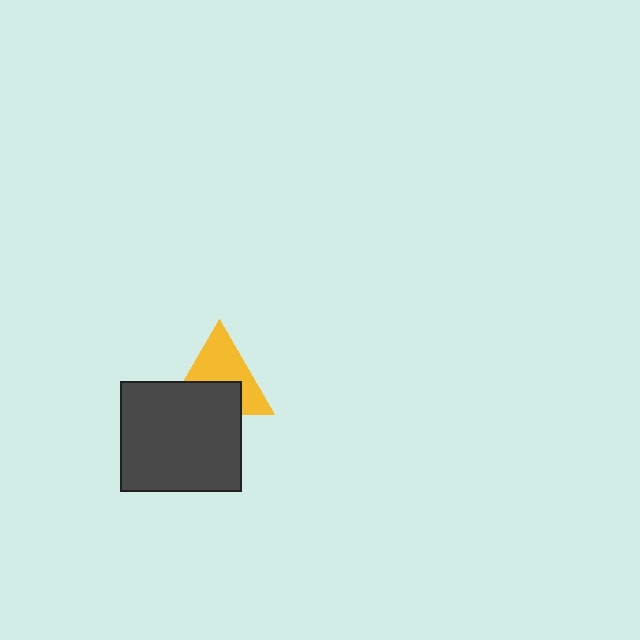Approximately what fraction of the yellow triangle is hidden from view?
Roughly 43% of the yellow triangle is hidden behind the dark gray rectangle.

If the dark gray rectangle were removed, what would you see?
You would see the complete yellow triangle.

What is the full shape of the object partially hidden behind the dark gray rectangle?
The partially hidden object is a yellow triangle.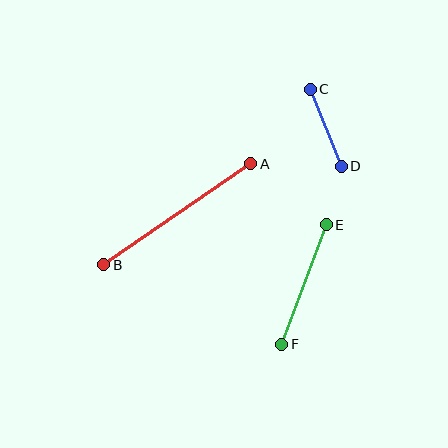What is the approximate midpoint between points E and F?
The midpoint is at approximately (304, 285) pixels.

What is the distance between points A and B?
The distance is approximately 178 pixels.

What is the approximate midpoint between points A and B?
The midpoint is at approximately (177, 214) pixels.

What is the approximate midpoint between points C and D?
The midpoint is at approximately (326, 128) pixels.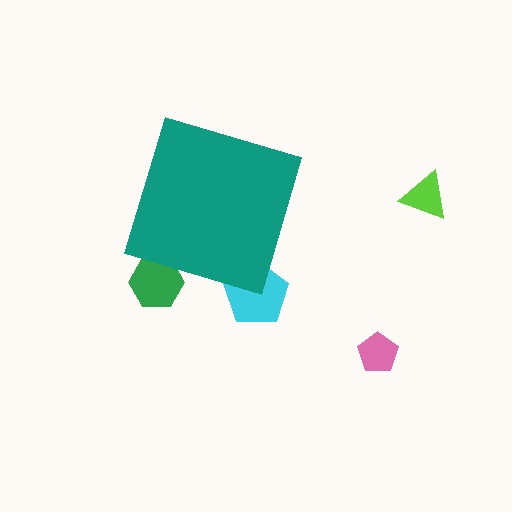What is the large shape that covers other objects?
A teal diamond.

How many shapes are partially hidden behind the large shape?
2 shapes are partially hidden.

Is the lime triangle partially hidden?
No, the lime triangle is fully visible.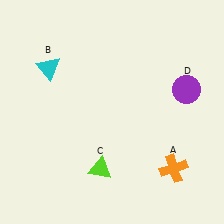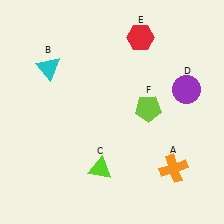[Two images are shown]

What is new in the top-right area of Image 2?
A red hexagon (E) was added in the top-right area of Image 2.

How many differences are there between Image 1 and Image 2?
There are 2 differences between the two images.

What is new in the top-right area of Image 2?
A lime pentagon (F) was added in the top-right area of Image 2.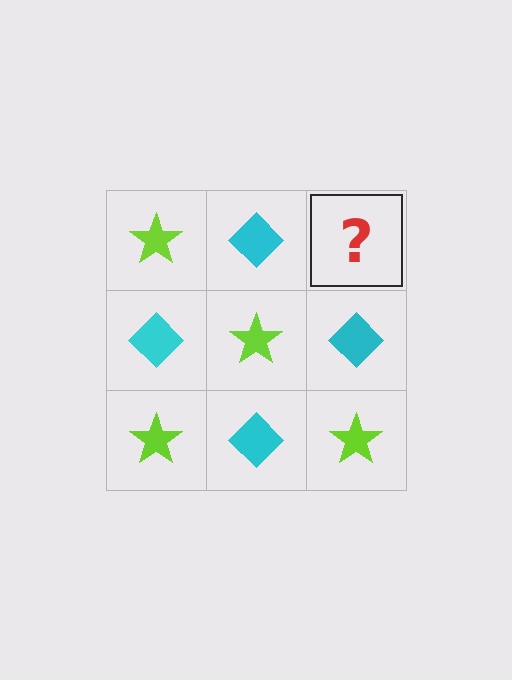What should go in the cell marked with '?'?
The missing cell should contain a lime star.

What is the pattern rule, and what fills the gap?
The rule is that it alternates lime star and cyan diamond in a checkerboard pattern. The gap should be filled with a lime star.